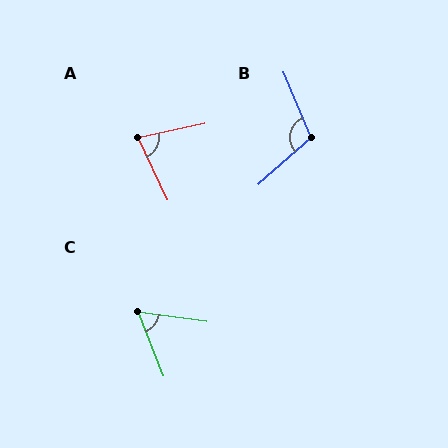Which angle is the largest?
B, at approximately 108 degrees.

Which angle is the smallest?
C, at approximately 61 degrees.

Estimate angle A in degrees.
Approximately 77 degrees.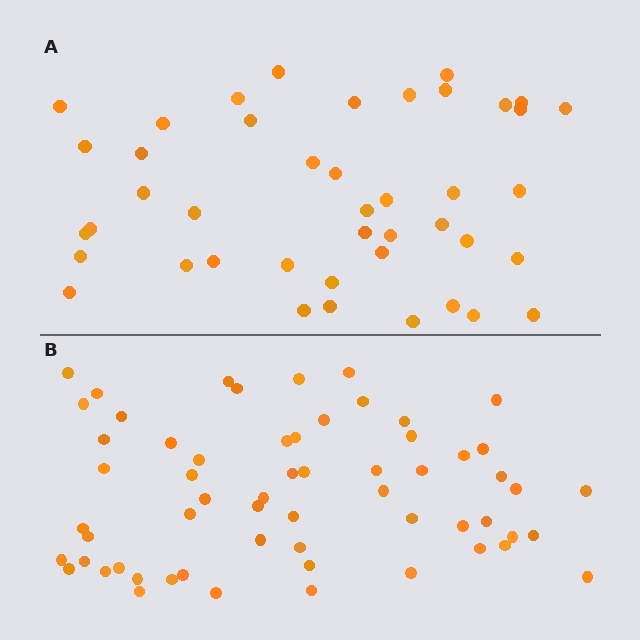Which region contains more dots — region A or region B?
Region B (the bottom region) has more dots.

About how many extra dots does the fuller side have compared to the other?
Region B has approximately 15 more dots than region A.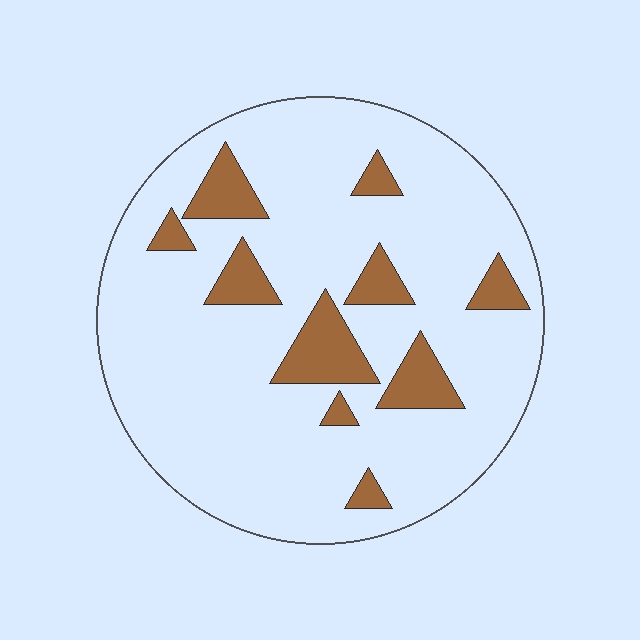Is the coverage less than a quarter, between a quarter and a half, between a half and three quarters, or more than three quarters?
Less than a quarter.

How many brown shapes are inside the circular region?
10.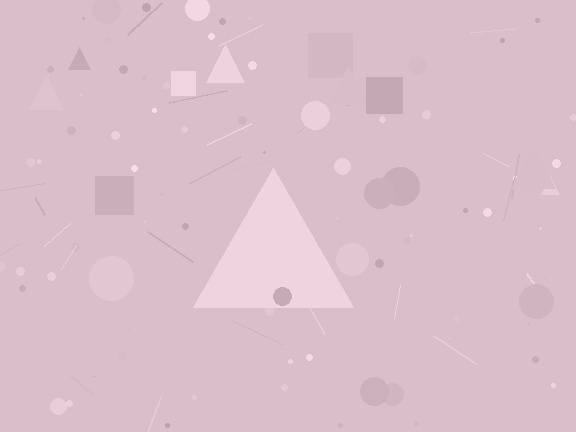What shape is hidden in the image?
A triangle is hidden in the image.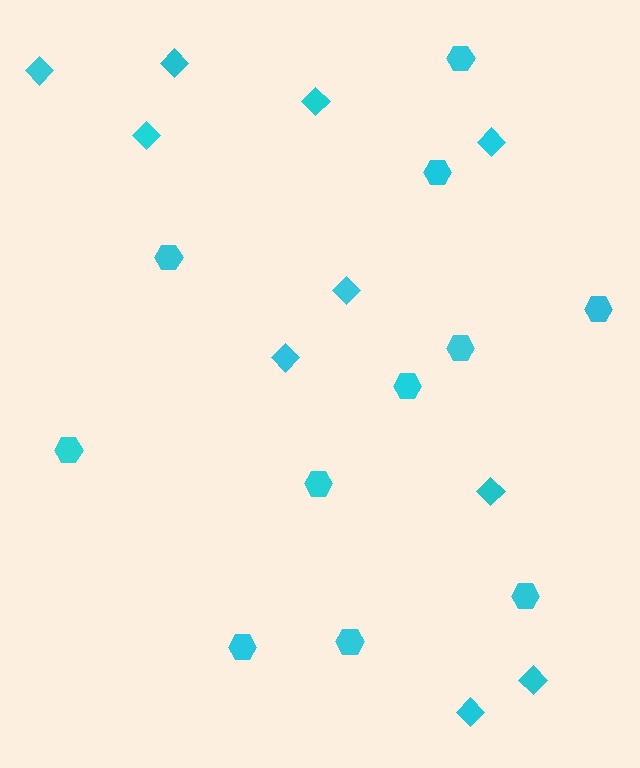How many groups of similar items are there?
There are 2 groups: one group of hexagons (11) and one group of diamonds (10).